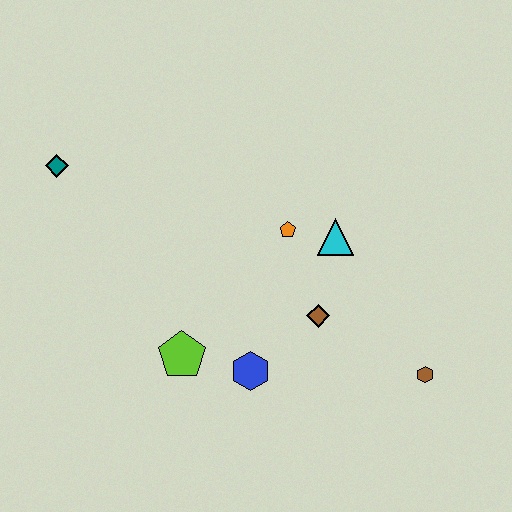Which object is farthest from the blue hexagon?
The teal diamond is farthest from the blue hexagon.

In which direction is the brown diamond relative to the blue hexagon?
The brown diamond is to the right of the blue hexagon.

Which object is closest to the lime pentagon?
The blue hexagon is closest to the lime pentagon.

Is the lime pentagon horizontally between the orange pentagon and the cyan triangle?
No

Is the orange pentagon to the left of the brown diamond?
Yes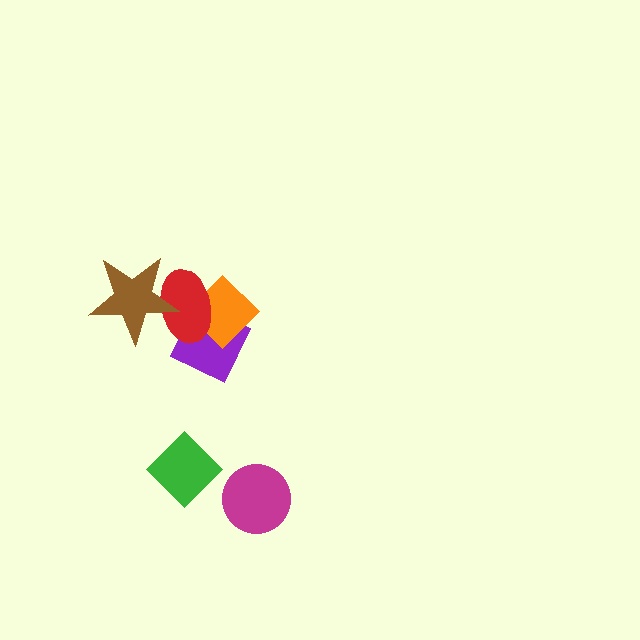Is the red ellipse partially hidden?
Yes, it is partially covered by another shape.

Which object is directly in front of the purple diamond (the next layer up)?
The orange diamond is directly in front of the purple diamond.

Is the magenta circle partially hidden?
No, no other shape covers it.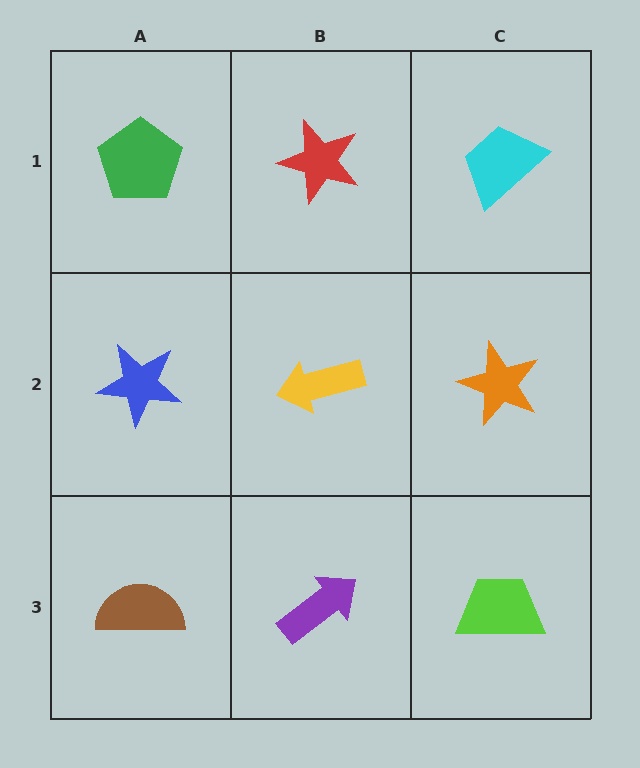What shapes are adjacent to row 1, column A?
A blue star (row 2, column A), a red star (row 1, column B).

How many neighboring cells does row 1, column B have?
3.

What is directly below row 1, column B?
A yellow arrow.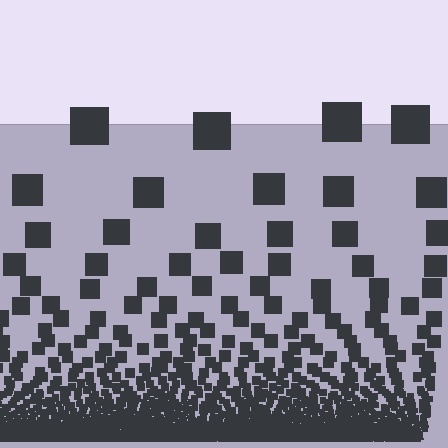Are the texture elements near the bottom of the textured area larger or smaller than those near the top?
Smaller. The gradient is inverted — elements near the bottom are smaller and denser.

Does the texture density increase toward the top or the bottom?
Density increases toward the bottom.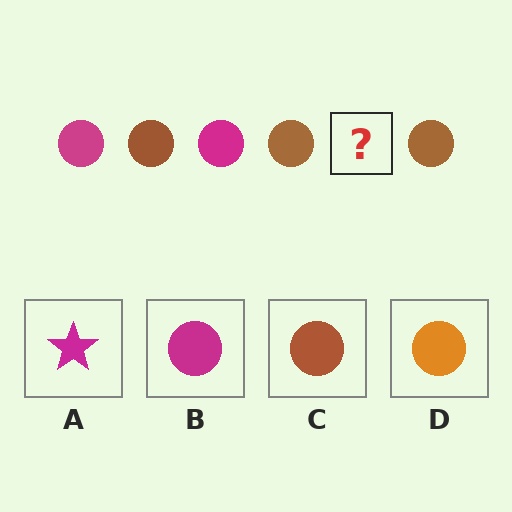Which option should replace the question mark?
Option B.